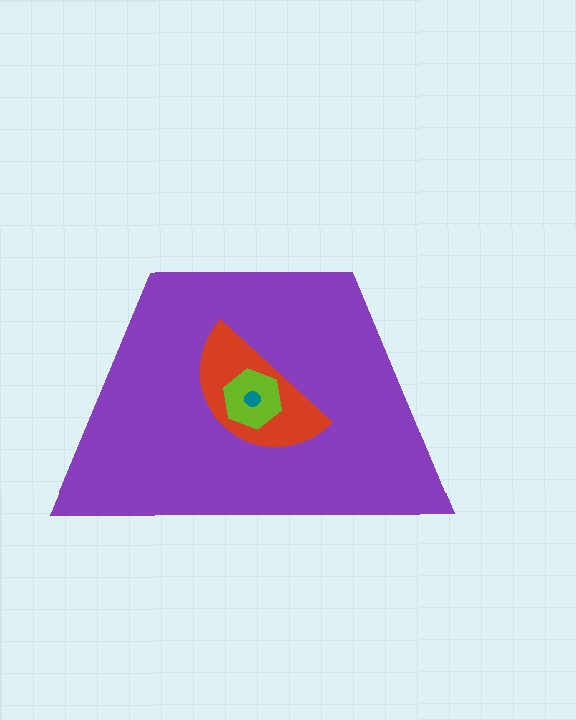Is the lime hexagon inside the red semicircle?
Yes.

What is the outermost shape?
The purple trapezoid.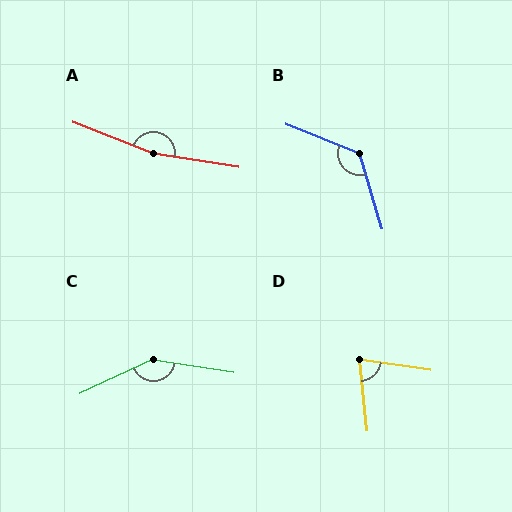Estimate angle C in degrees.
Approximately 146 degrees.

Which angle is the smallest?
D, at approximately 76 degrees.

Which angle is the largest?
A, at approximately 168 degrees.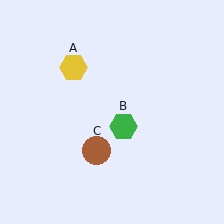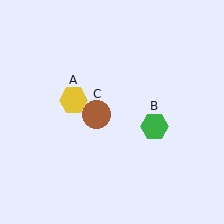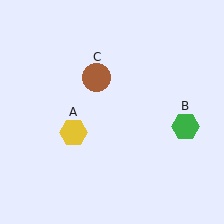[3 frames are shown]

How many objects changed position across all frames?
3 objects changed position: yellow hexagon (object A), green hexagon (object B), brown circle (object C).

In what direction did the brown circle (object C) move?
The brown circle (object C) moved up.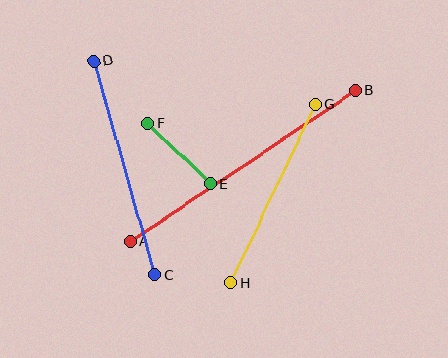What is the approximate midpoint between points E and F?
The midpoint is at approximately (179, 154) pixels.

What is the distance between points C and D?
The distance is approximately 222 pixels.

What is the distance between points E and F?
The distance is approximately 87 pixels.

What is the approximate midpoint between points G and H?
The midpoint is at approximately (273, 193) pixels.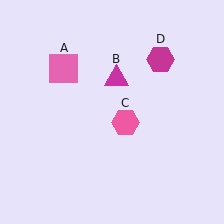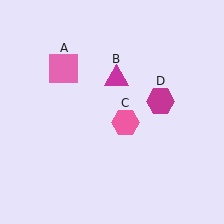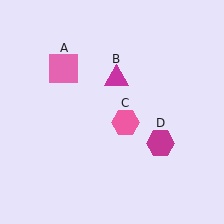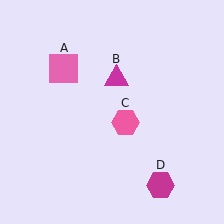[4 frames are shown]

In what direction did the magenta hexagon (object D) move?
The magenta hexagon (object D) moved down.